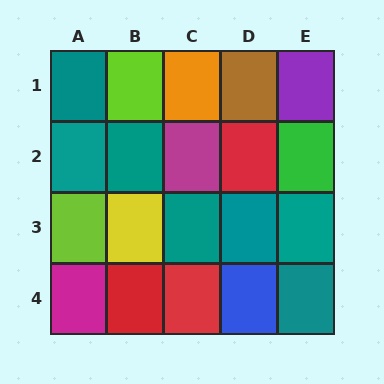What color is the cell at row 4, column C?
Red.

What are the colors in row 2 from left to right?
Teal, teal, magenta, red, green.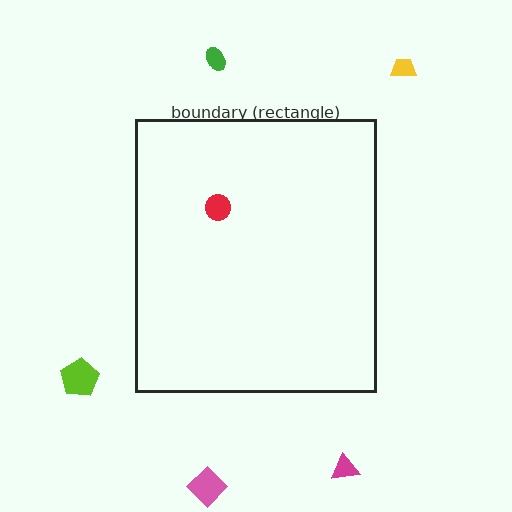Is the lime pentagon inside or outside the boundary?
Outside.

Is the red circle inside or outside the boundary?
Inside.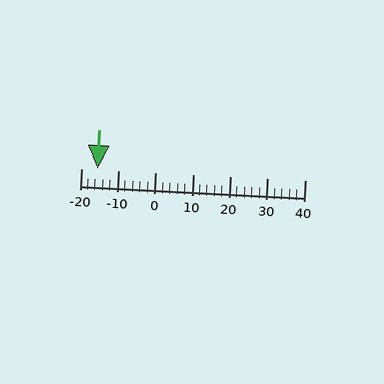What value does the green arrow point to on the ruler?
The green arrow points to approximately -16.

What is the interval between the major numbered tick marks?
The major tick marks are spaced 10 units apart.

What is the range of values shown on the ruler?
The ruler shows values from -20 to 40.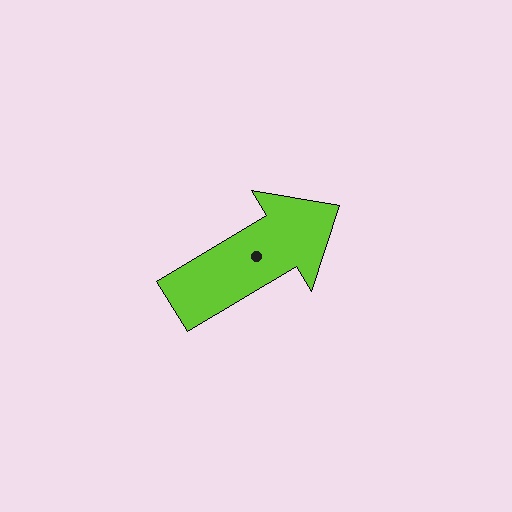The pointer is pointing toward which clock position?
Roughly 2 o'clock.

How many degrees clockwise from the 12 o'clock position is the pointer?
Approximately 59 degrees.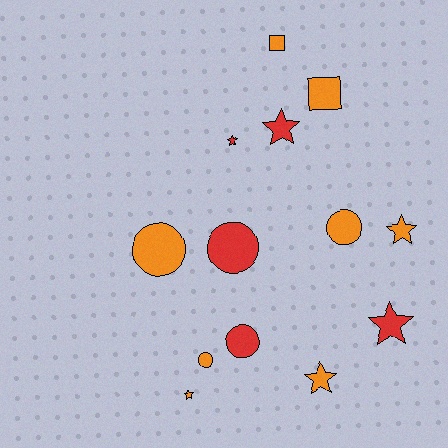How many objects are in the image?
There are 13 objects.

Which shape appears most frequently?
Star, with 6 objects.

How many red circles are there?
There are 2 red circles.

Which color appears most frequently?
Orange, with 8 objects.